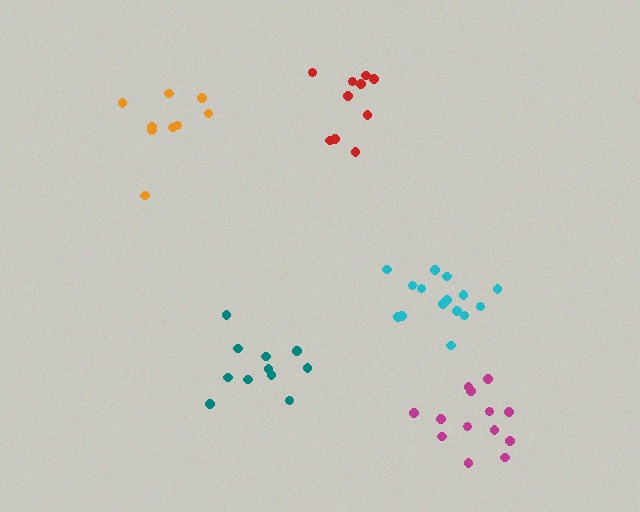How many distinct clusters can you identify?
There are 5 distinct clusters.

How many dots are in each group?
Group 1: 15 dots, Group 2: 13 dots, Group 3: 10 dots, Group 4: 11 dots, Group 5: 10 dots (59 total).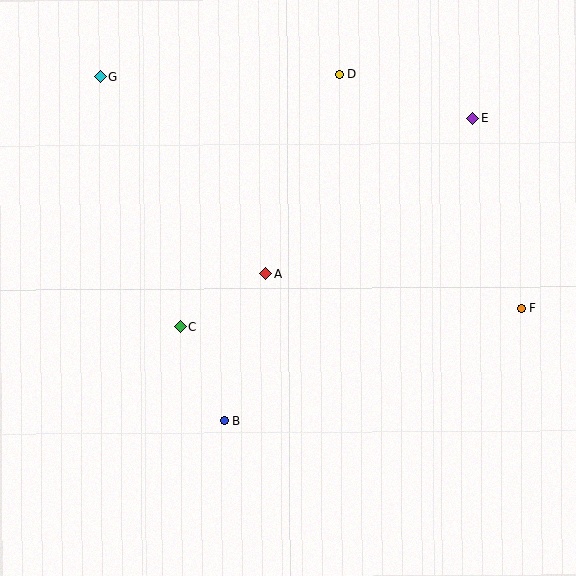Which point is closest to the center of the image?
Point A at (265, 274) is closest to the center.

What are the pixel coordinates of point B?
Point B is at (224, 421).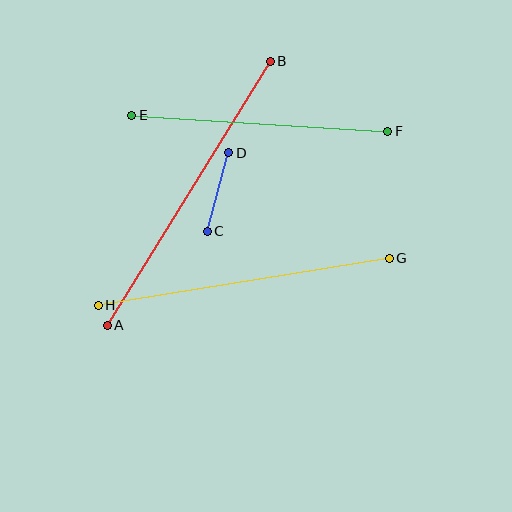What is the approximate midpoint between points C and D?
The midpoint is at approximately (218, 192) pixels.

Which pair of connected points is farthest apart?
Points A and B are farthest apart.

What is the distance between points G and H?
The distance is approximately 295 pixels.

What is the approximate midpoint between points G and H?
The midpoint is at approximately (244, 282) pixels.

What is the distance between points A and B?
The distance is approximately 310 pixels.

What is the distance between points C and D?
The distance is approximately 81 pixels.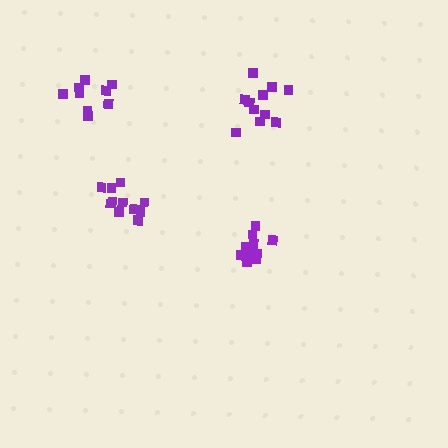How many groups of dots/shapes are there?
There are 4 groups.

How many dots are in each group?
Group 1: 11 dots, Group 2: 9 dots, Group 3: 11 dots, Group 4: 12 dots (43 total).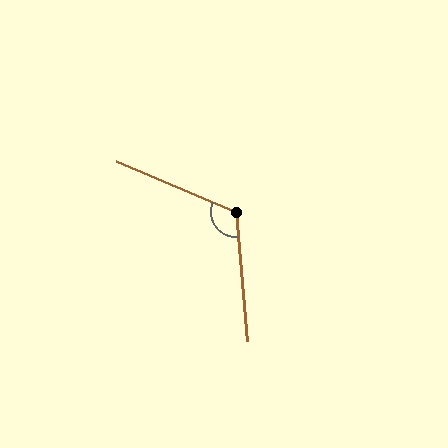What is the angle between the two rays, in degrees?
Approximately 118 degrees.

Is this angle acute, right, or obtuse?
It is obtuse.